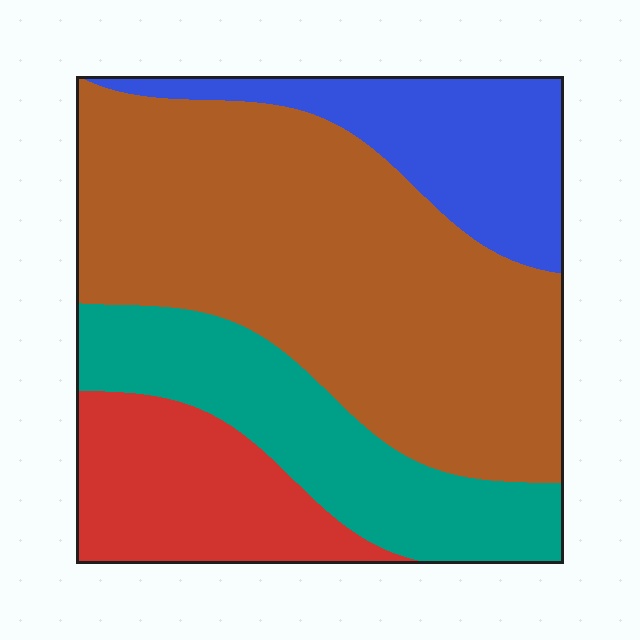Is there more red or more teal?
Teal.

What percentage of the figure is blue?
Blue covers around 15% of the figure.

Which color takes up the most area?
Brown, at roughly 50%.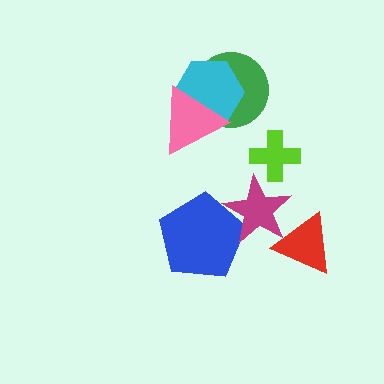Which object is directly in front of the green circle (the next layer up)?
The cyan hexagon is directly in front of the green circle.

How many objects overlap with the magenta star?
2 objects overlap with the magenta star.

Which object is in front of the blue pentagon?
The magenta star is in front of the blue pentagon.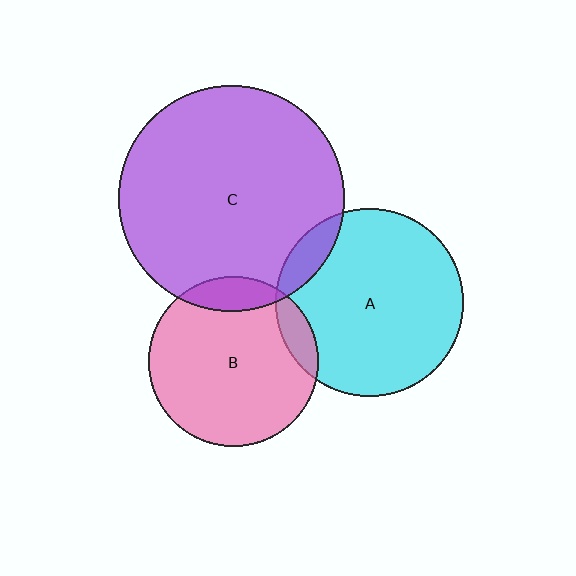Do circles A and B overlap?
Yes.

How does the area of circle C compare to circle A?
Approximately 1.4 times.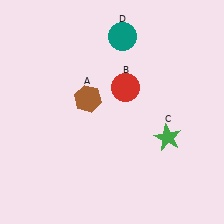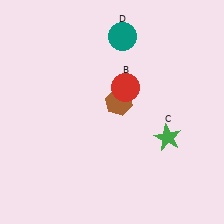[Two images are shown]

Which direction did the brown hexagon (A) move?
The brown hexagon (A) moved right.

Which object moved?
The brown hexagon (A) moved right.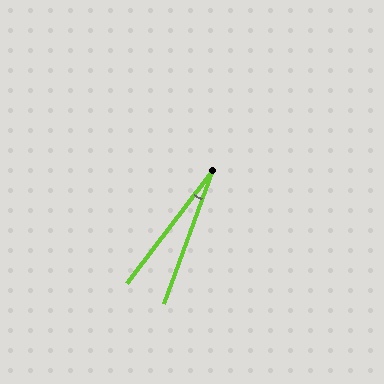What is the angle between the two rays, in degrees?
Approximately 17 degrees.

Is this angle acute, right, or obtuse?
It is acute.